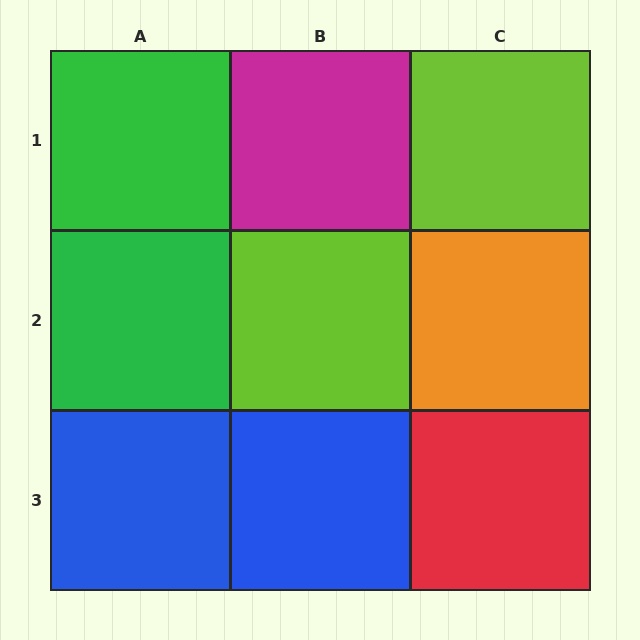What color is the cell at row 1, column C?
Lime.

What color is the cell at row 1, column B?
Magenta.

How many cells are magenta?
1 cell is magenta.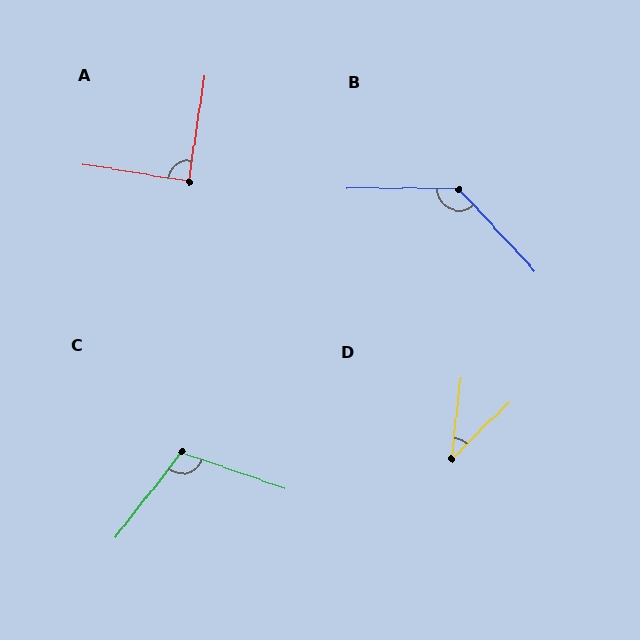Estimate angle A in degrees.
Approximately 89 degrees.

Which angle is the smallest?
D, at approximately 39 degrees.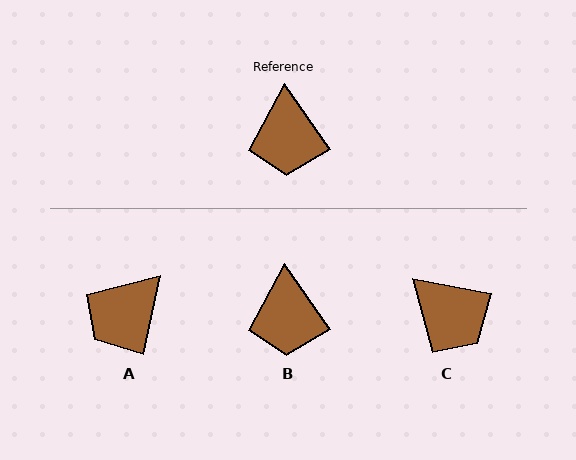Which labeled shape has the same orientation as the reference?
B.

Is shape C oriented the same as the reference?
No, it is off by about 44 degrees.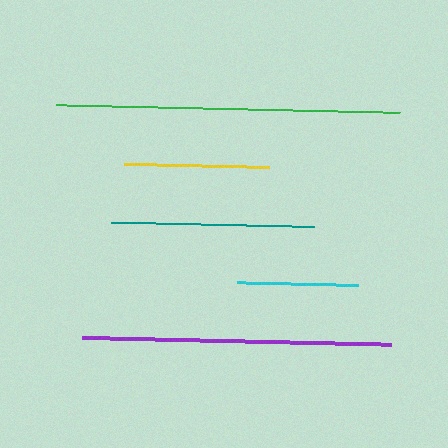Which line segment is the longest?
The green line is the longest at approximately 344 pixels.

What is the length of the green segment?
The green segment is approximately 344 pixels long.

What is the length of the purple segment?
The purple segment is approximately 309 pixels long.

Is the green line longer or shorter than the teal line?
The green line is longer than the teal line.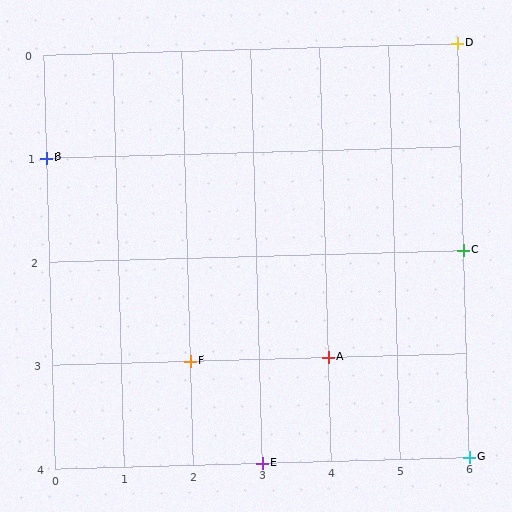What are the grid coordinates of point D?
Point D is at grid coordinates (6, 0).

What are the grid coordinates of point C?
Point C is at grid coordinates (6, 2).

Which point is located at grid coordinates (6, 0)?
Point D is at (6, 0).